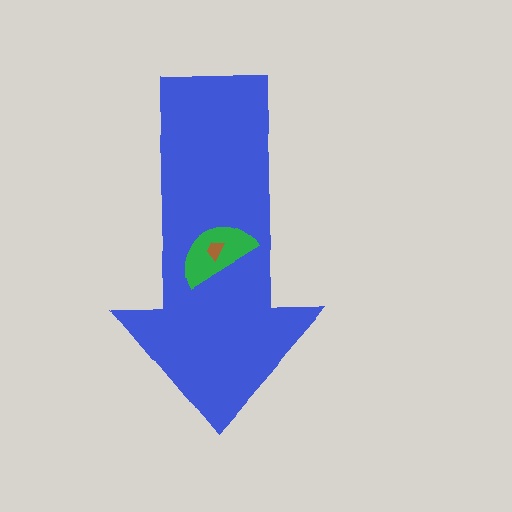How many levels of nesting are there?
3.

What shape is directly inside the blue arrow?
The green semicircle.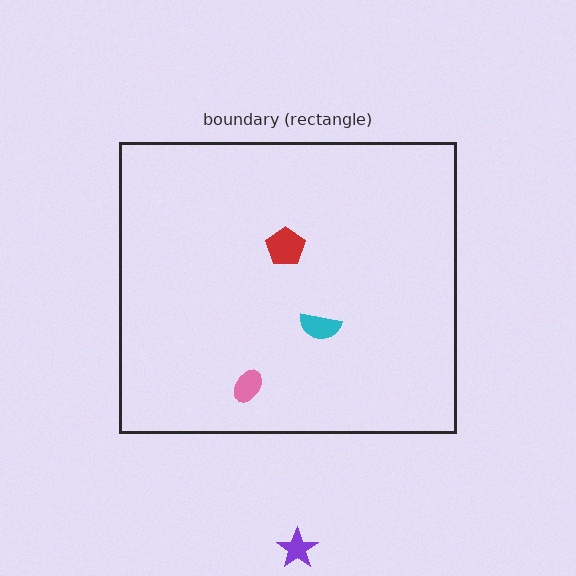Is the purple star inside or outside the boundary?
Outside.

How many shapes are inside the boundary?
3 inside, 1 outside.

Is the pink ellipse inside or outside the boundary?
Inside.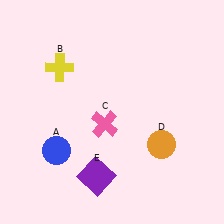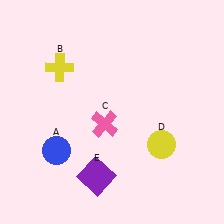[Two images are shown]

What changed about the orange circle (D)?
In Image 1, D is orange. In Image 2, it changed to yellow.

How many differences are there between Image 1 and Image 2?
There is 1 difference between the two images.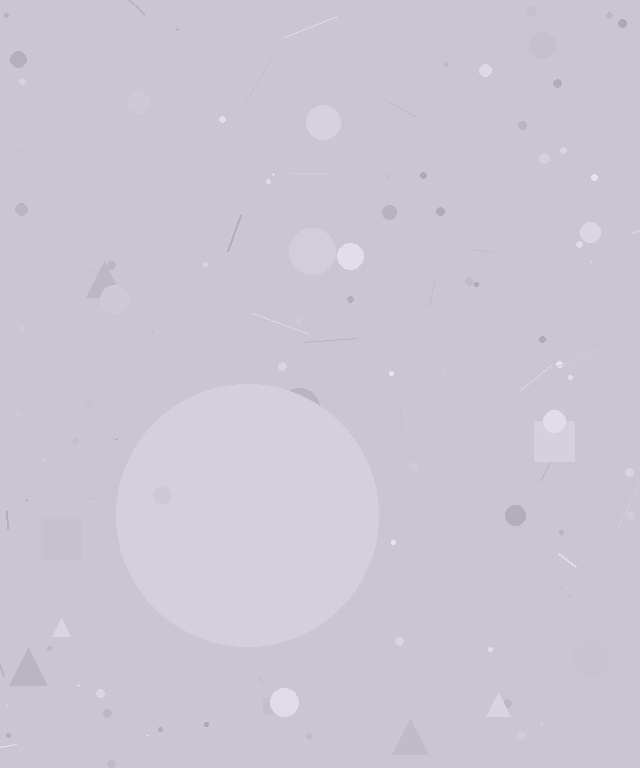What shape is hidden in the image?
A circle is hidden in the image.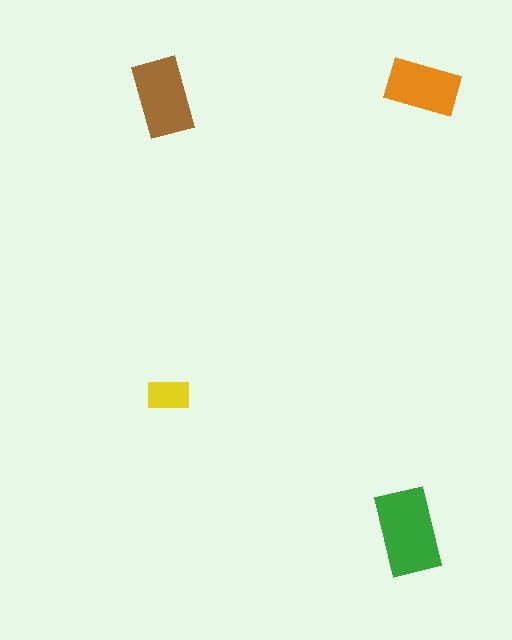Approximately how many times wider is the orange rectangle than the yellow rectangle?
About 1.5 times wider.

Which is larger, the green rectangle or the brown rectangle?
The green one.